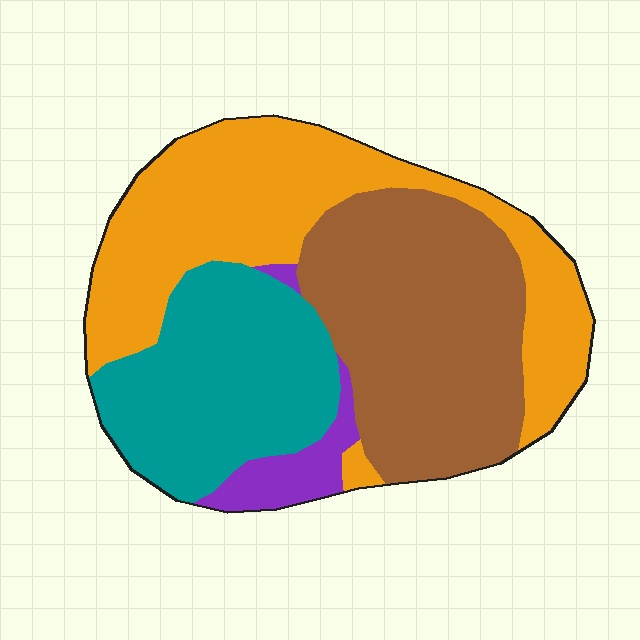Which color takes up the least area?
Purple, at roughly 5%.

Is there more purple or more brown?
Brown.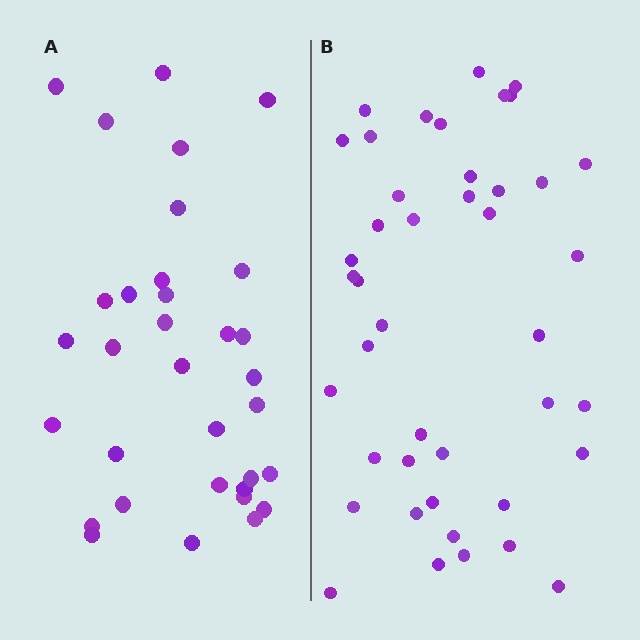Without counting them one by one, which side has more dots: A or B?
Region B (the right region) has more dots.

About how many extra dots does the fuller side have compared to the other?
Region B has roughly 10 or so more dots than region A.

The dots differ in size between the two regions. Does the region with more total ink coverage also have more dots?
No. Region A has more total ink coverage because its dots are larger, but region B actually contains more individual dots. Total area can be misleading — the number of items is what matters here.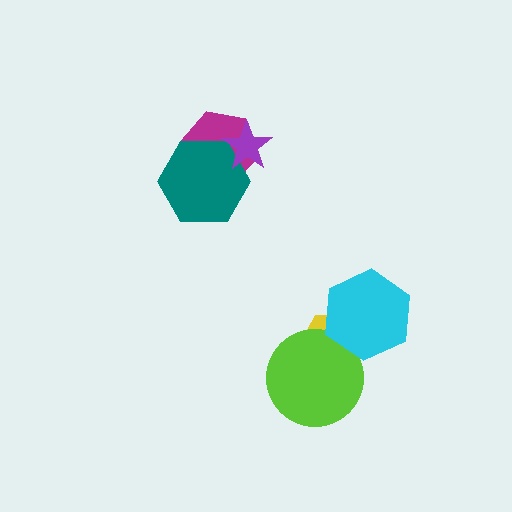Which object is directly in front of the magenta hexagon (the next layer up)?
The teal hexagon is directly in front of the magenta hexagon.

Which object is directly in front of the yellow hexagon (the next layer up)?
The lime circle is directly in front of the yellow hexagon.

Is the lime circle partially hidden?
Yes, it is partially covered by another shape.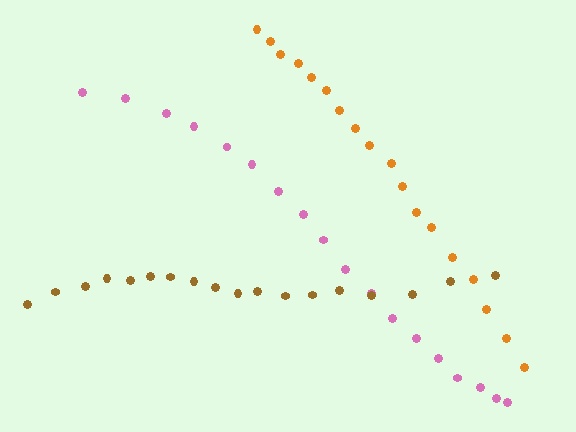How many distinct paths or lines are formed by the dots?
There are 3 distinct paths.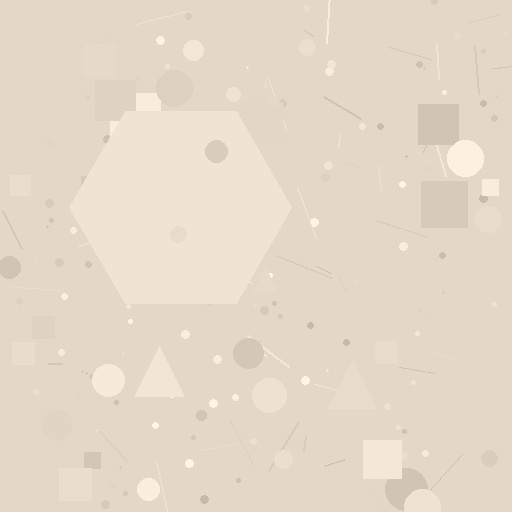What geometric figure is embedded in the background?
A hexagon is embedded in the background.